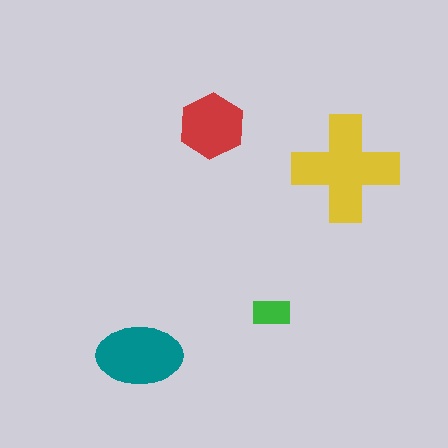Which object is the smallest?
The green rectangle.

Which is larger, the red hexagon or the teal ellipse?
The teal ellipse.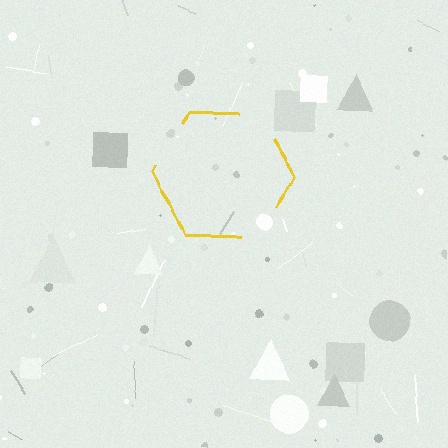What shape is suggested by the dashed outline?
The dashed outline suggests a hexagon.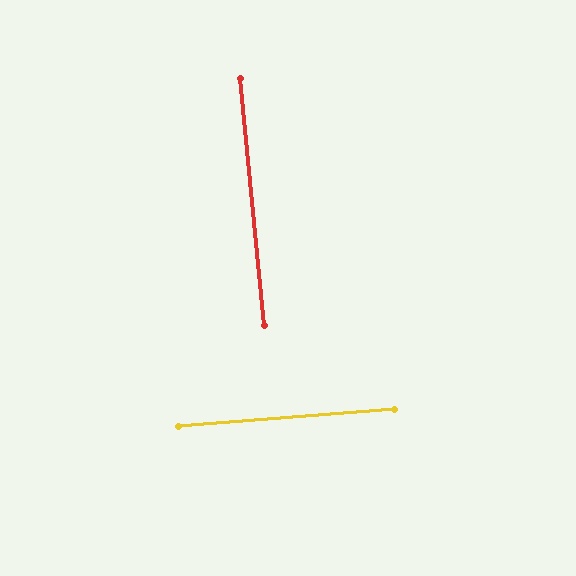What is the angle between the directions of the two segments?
Approximately 89 degrees.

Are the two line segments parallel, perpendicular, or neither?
Perpendicular — they meet at approximately 89°.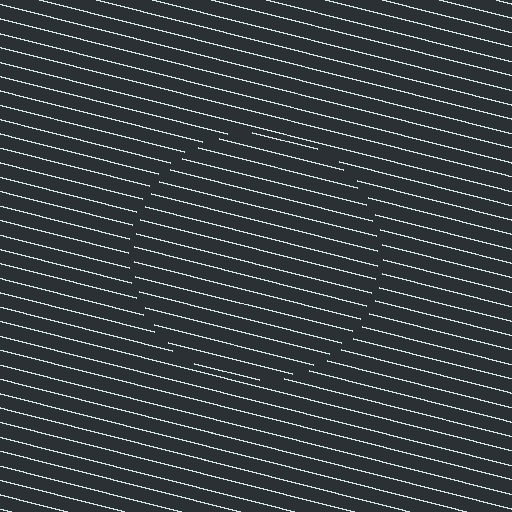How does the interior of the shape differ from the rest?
The interior of the shape contains the same grating, shifted by half a period — the contour is defined by the phase discontinuity where line-ends from the inner and outer gratings abut.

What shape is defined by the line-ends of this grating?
An illusory circle. The interior of the shape contains the same grating, shifted by half a period — the contour is defined by the phase discontinuity where line-ends from the inner and outer gratings abut.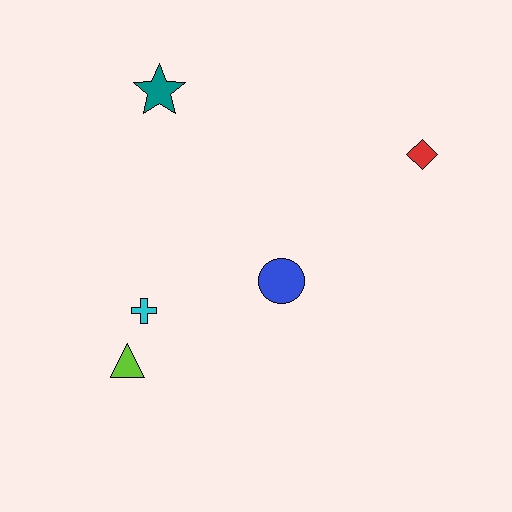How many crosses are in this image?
There is 1 cross.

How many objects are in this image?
There are 5 objects.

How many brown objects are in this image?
There are no brown objects.